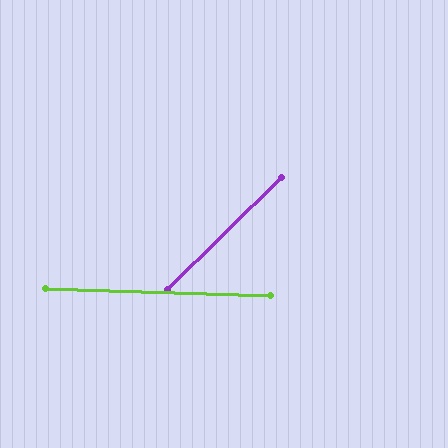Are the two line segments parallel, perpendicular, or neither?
Neither parallel nor perpendicular — they differ by about 46°.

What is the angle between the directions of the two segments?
Approximately 46 degrees.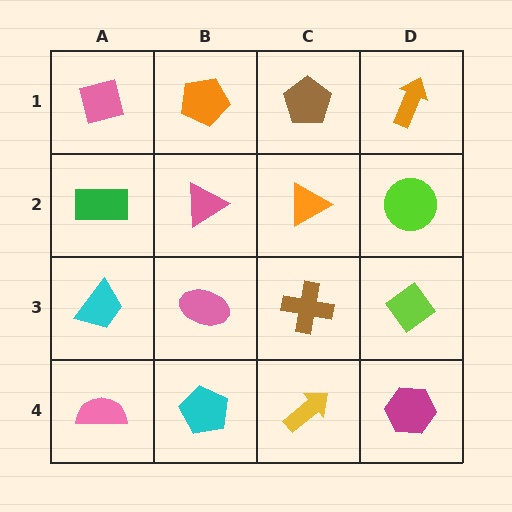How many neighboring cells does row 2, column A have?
3.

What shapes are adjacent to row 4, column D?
A lime diamond (row 3, column D), a yellow arrow (row 4, column C).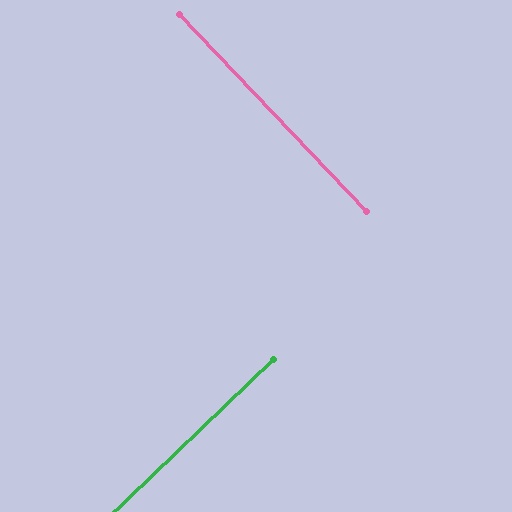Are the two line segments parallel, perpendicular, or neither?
Perpendicular — they meet at approximately 90°.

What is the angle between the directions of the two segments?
Approximately 90 degrees.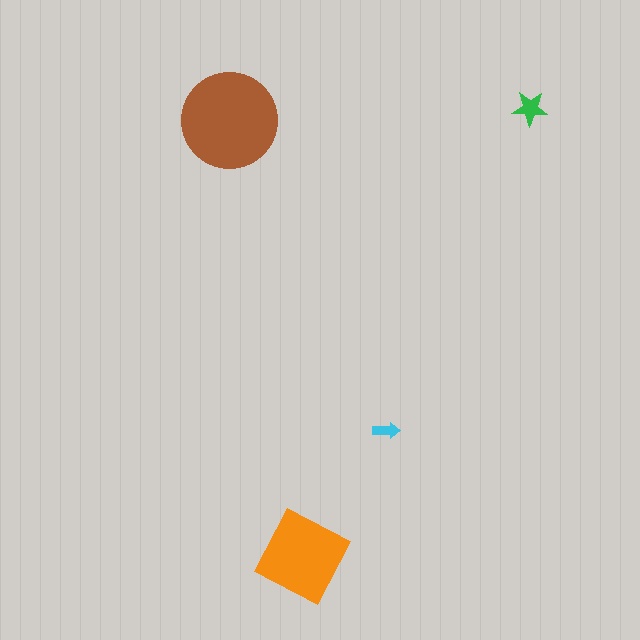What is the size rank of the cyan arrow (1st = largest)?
4th.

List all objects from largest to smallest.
The brown circle, the orange square, the green star, the cyan arrow.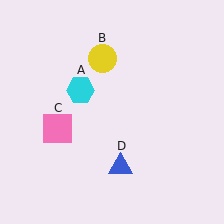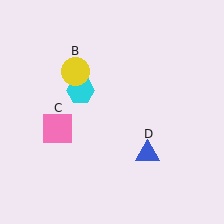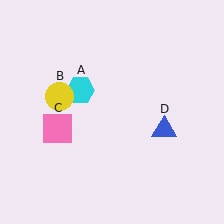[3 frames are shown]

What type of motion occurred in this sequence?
The yellow circle (object B), blue triangle (object D) rotated counterclockwise around the center of the scene.